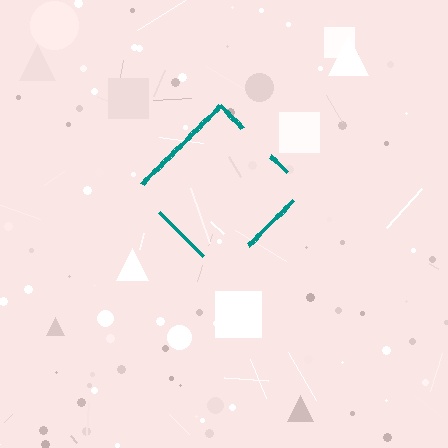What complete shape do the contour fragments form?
The contour fragments form a diamond.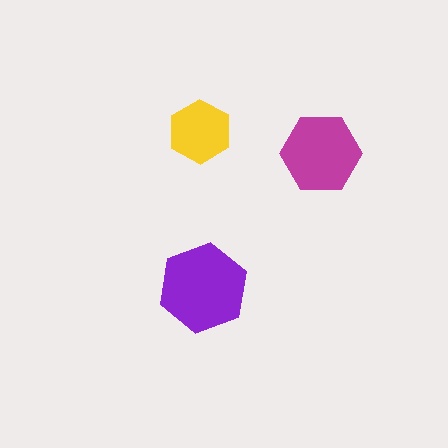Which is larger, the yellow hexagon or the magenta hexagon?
The magenta one.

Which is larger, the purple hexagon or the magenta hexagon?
The purple one.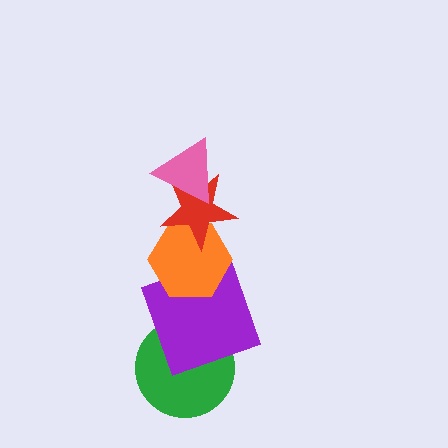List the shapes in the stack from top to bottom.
From top to bottom: the pink triangle, the red star, the orange hexagon, the purple square, the green circle.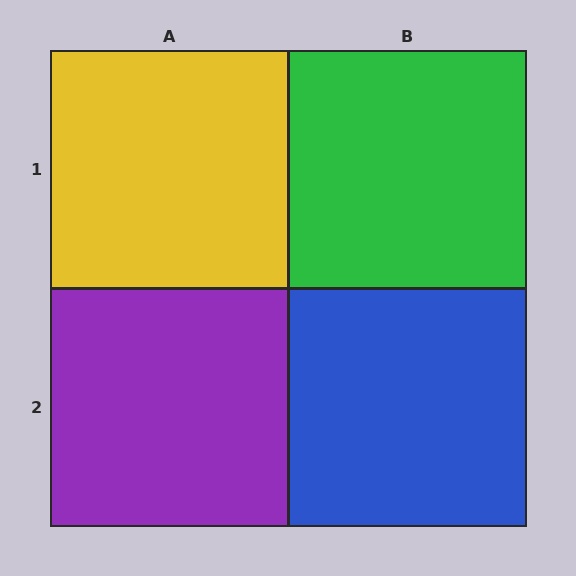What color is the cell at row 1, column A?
Yellow.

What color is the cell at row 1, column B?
Green.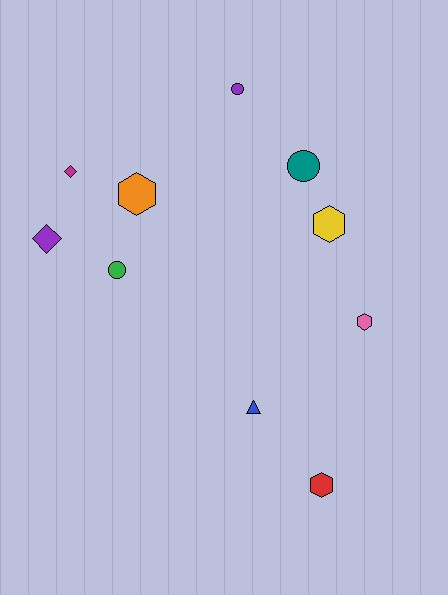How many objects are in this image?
There are 10 objects.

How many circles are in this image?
There are 3 circles.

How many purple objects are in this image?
There are 2 purple objects.